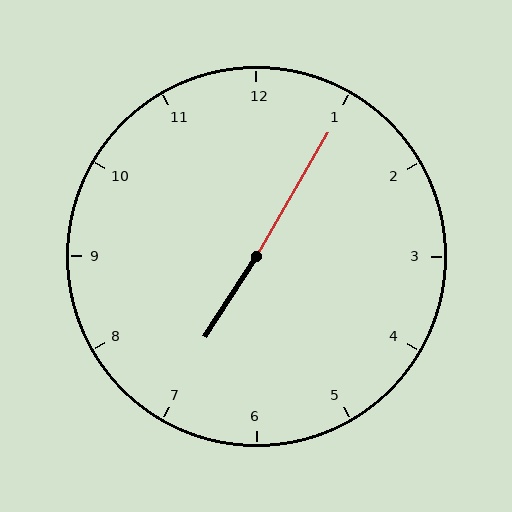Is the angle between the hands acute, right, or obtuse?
It is obtuse.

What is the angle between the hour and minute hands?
Approximately 178 degrees.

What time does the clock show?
7:05.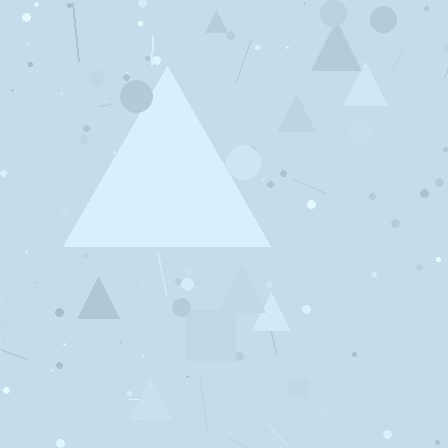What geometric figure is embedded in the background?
A triangle is embedded in the background.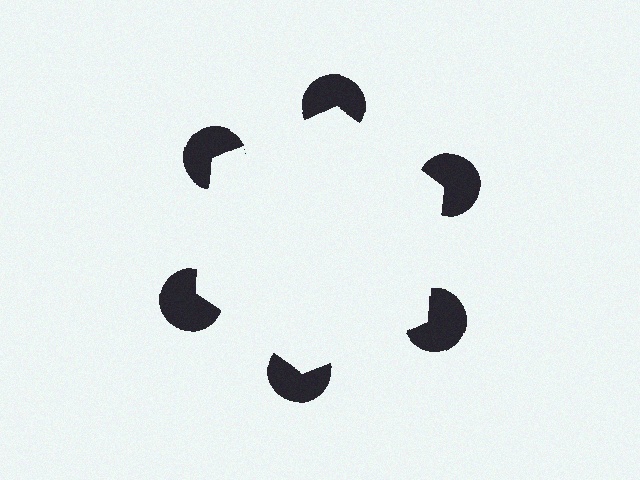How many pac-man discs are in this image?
There are 6 — one at each vertex of the illusory hexagon.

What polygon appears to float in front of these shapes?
An illusory hexagon — its edges are inferred from the aligned wedge cuts in the pac-man discs, not physically drawn.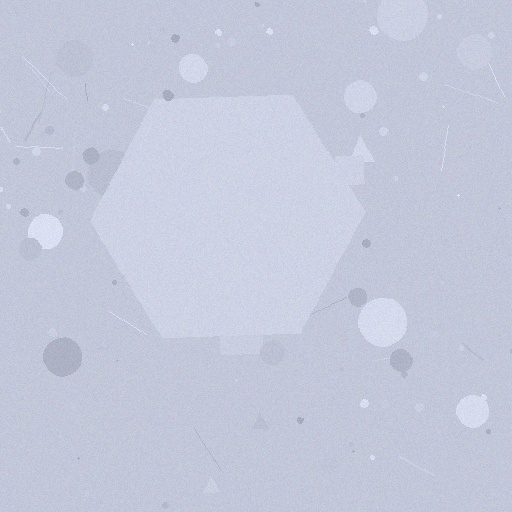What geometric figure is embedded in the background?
A hexagon is embedded in the background.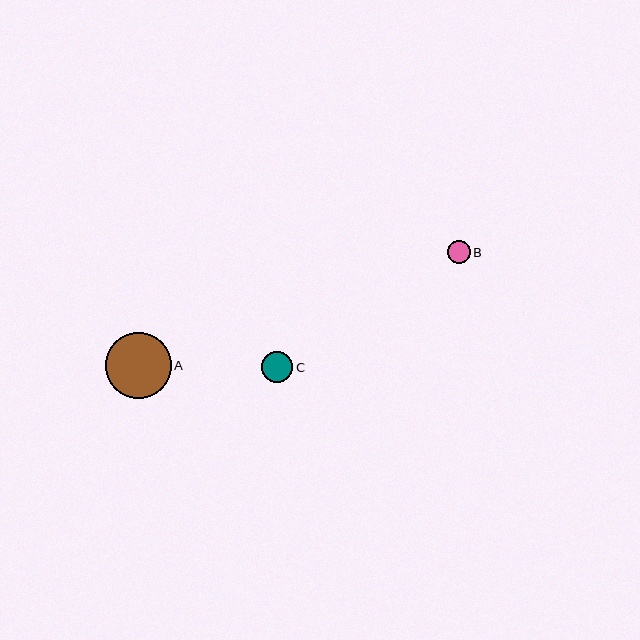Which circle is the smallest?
Circle B is the smallest with a size of approximately 22 pixels.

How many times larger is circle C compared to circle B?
Circle C is approximately 1.4 times the size of circle B.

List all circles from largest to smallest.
From largest to smallest: A, C, B.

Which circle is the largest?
Circle A is the largest with a size of approximately 66 pixels.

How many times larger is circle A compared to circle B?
Circle A is approximately 2.9 times the size of circle B.